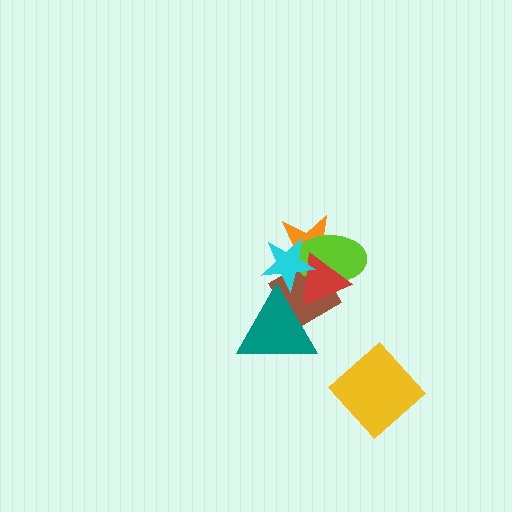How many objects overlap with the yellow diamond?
0 objects overlap with the yellow diamond.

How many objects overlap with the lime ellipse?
4 objects overlap with the lime ellipse.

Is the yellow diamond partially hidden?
No, no other shape covers it.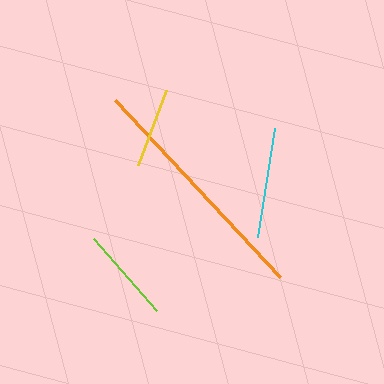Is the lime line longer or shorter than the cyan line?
The cyan line is longer than the lime line.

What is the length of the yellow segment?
The yellow segment is approximately 80 pixels long.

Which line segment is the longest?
The orange line is the longest at approximately 243 pixels.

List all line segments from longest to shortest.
From longest to shortest: orange, cyan, lime, yellow.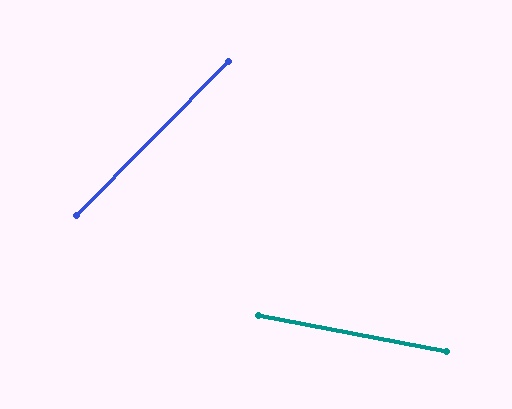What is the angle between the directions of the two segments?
Approximately 56 degrees.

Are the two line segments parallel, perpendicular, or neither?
Neither parallel nor perpendicular — they differ by about 56°.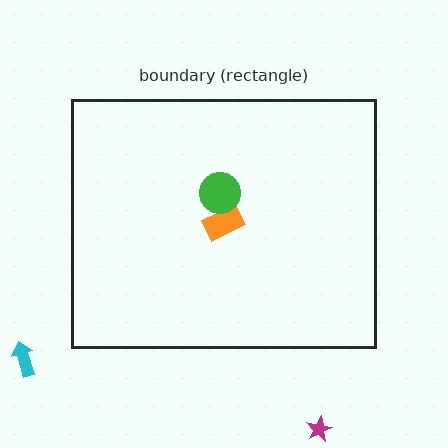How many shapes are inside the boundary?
2 inside, 2 outside.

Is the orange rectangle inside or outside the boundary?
Inside.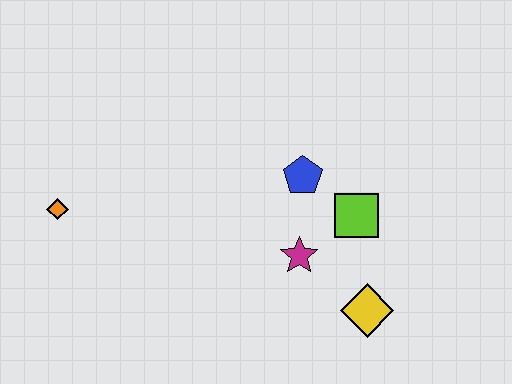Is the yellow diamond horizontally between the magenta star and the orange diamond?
No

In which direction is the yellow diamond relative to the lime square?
The yellow diamond is below the lime square.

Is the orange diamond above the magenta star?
Yes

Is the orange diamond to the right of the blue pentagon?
No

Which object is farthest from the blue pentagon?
The orange diamond is farthest from the blue pentagon.